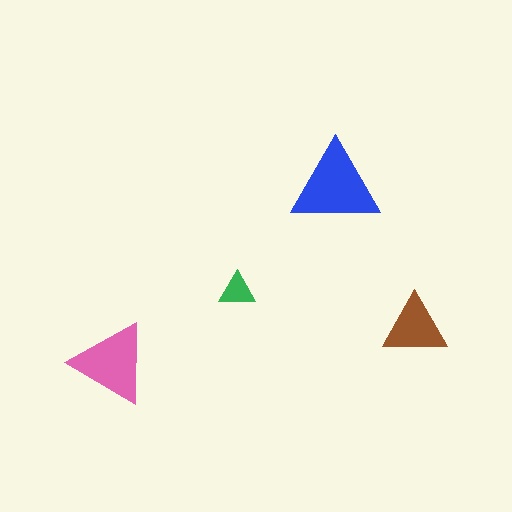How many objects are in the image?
There are 4 objects in the image.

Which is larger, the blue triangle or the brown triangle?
The blue one.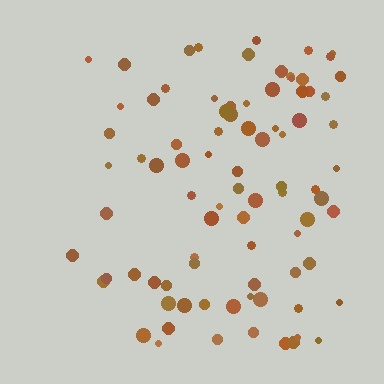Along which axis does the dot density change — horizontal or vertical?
Horizontal.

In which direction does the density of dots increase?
From left to right, with the right side densest.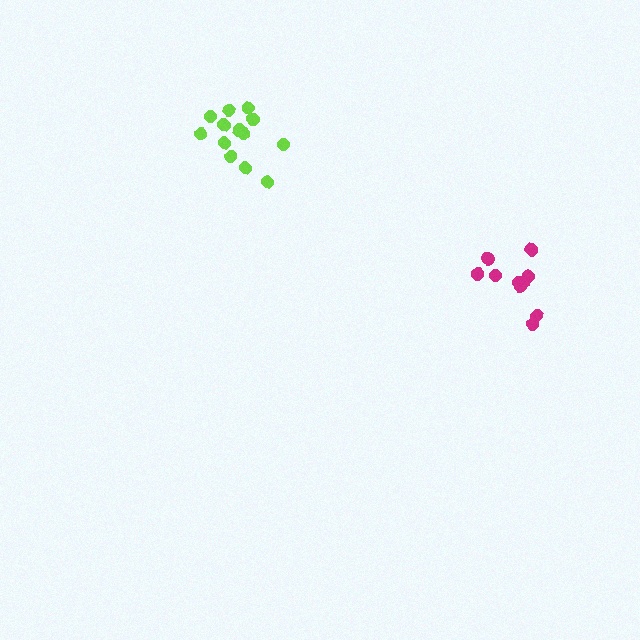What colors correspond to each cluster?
The clusters are colored: magenta, lime.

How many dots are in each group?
Group 1: 11 dots, Group 2: 13 dots (24 total).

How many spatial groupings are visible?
There are 2 spatial groupings.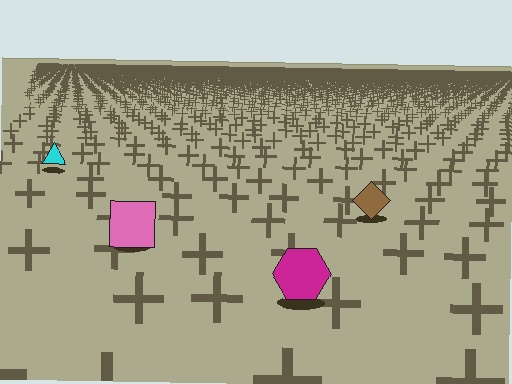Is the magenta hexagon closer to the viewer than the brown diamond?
Yes. The magenta hexagon is closer — you can tell from the texture gradient: the ground texture is coarser near it.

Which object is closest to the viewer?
The magenta hexagon is closest. The texture marks near it are larger and more spread out.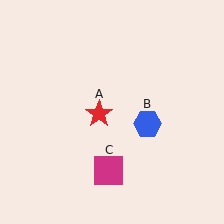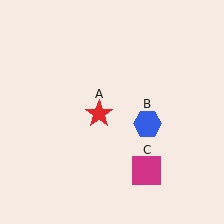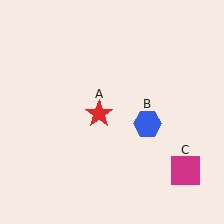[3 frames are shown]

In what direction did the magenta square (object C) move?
The magenta square (object C) moved right.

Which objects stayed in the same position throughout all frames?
Red star (object A) and blue hexagon (object B) remained stationary.